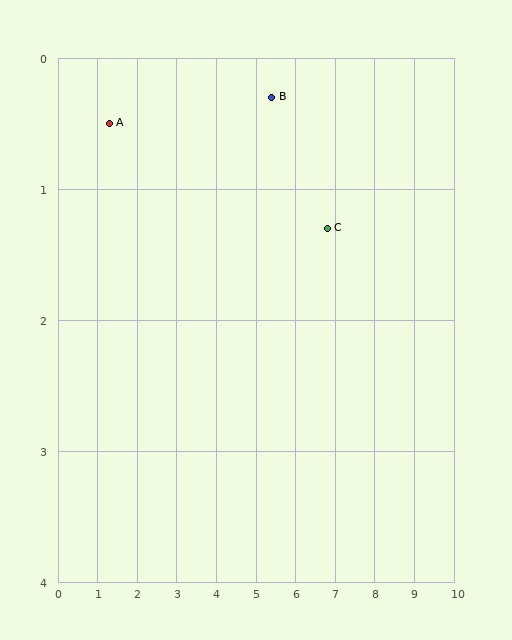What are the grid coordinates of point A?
Point A is at approximately (1.3, 0.5).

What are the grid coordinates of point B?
Point B is at approximately (5.4, 0.3).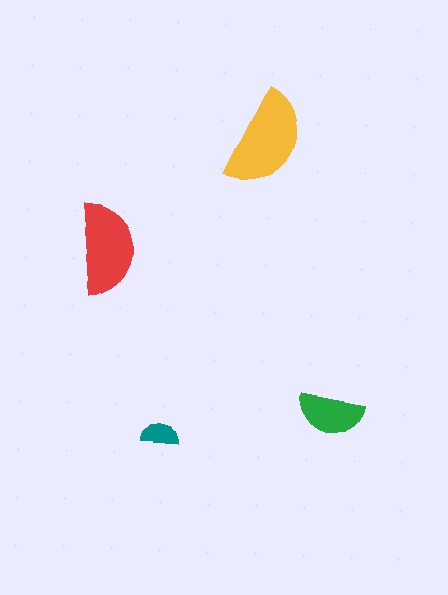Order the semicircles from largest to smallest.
the yellow one, the red one, the green one, the teal one.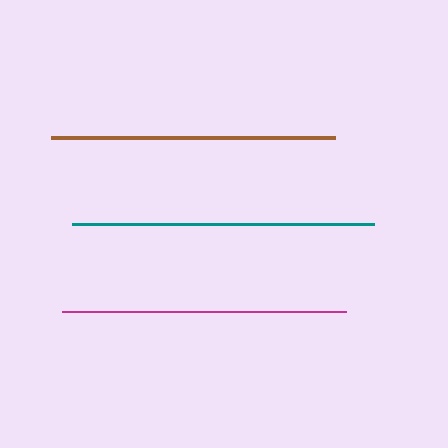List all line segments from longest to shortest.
From longest to shortest: teal, magenta, brown.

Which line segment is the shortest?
The brown line is the shortest at approximately 284 pixels.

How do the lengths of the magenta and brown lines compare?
The magenta and brown lines are approximately the same length.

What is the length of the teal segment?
The teal segment is approximately 302 pixels long.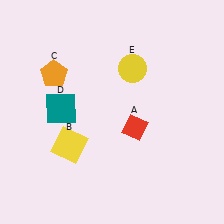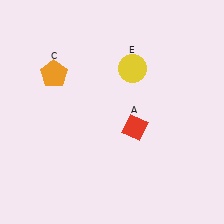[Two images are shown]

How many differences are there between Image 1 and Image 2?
There are 2 differences between the two images.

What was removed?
The teal square (D), the yellow square (B) were removed in Image 2.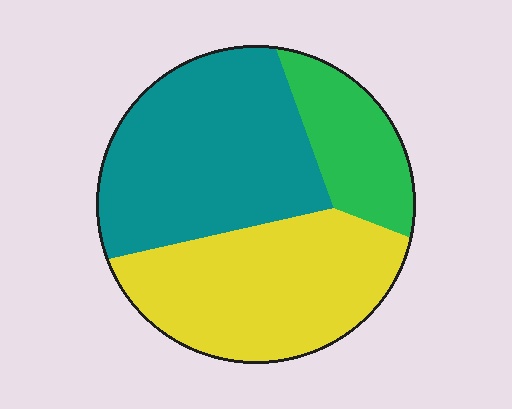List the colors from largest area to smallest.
From largest to smallest: teal, yellow, green.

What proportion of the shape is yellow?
Yellow takes up about two fifths (2/5) of the shape.